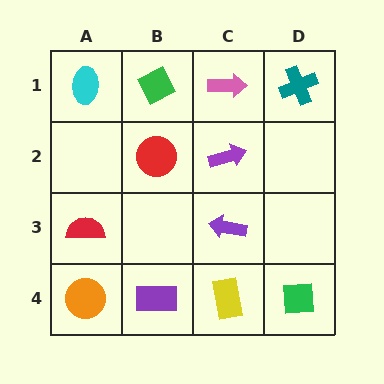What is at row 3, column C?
A purple arrow.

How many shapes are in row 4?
4 shapes.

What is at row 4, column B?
A purple rectangle.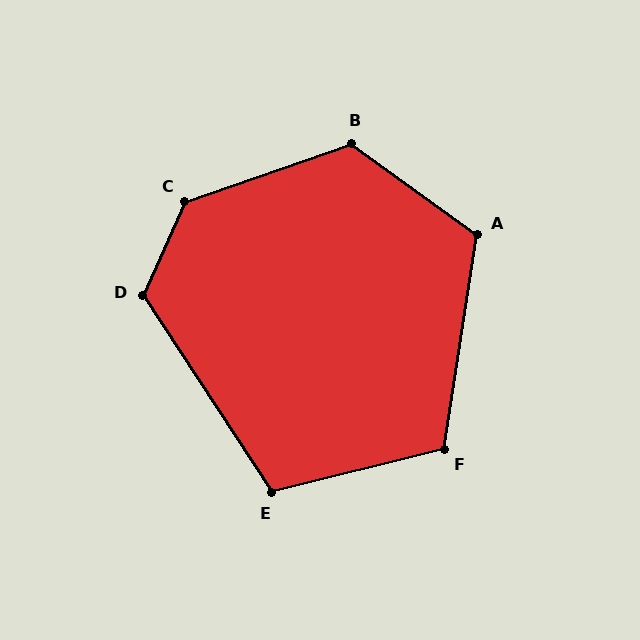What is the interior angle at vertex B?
Approximately 125 degrees (obtuse).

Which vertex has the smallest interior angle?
E, at approximately 109 degrees.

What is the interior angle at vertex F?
Approximately 113 degrees (obtuse).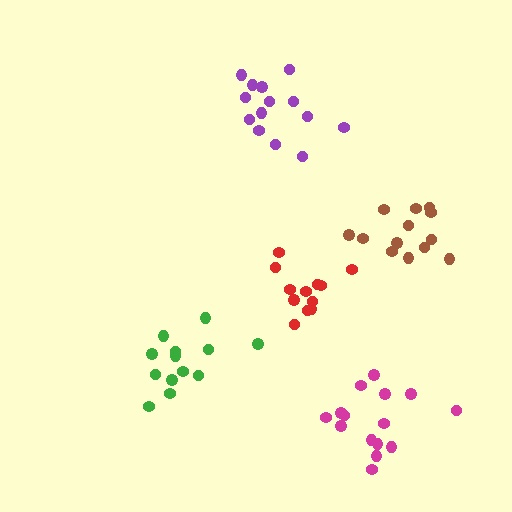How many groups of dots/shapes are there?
There are 5 groups.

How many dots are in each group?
Group 1: 15 dots, Group 2: 14 dots, Group 3: 13 dots, Group 4: 12 dots, Group 5: 13 dots (67 total).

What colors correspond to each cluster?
The clusters are colored: magenta, purple, green, red, brown.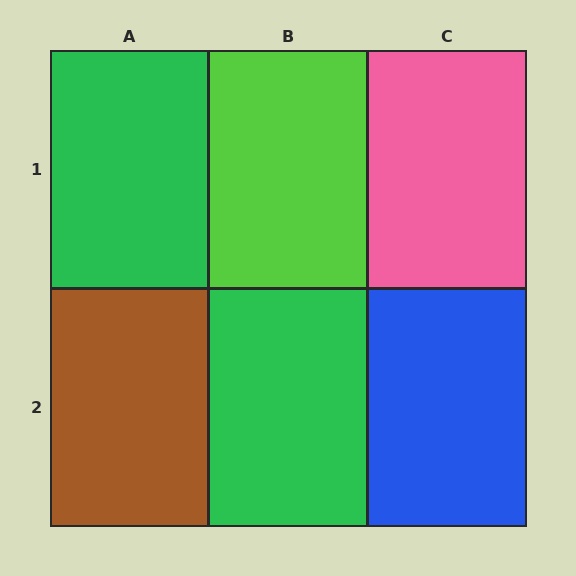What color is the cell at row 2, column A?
Brown.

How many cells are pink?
1 cell is pink.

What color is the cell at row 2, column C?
Blue.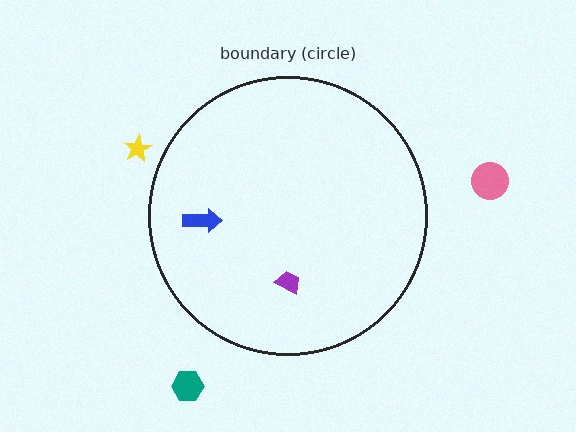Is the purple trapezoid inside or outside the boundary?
Inside.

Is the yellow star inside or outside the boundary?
Outside.